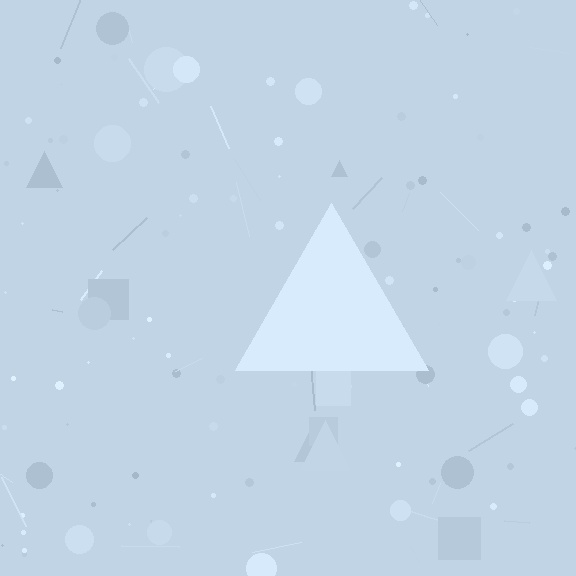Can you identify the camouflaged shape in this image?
The camouflaged shape is a triangle.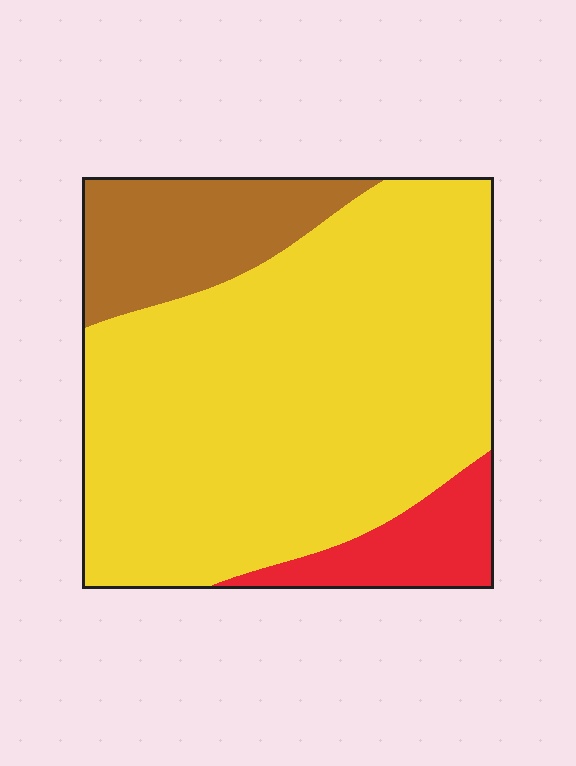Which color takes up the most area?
Yellow, at roughly 75%.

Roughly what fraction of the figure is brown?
Brown takes up about one sixth (1/6) of the figure.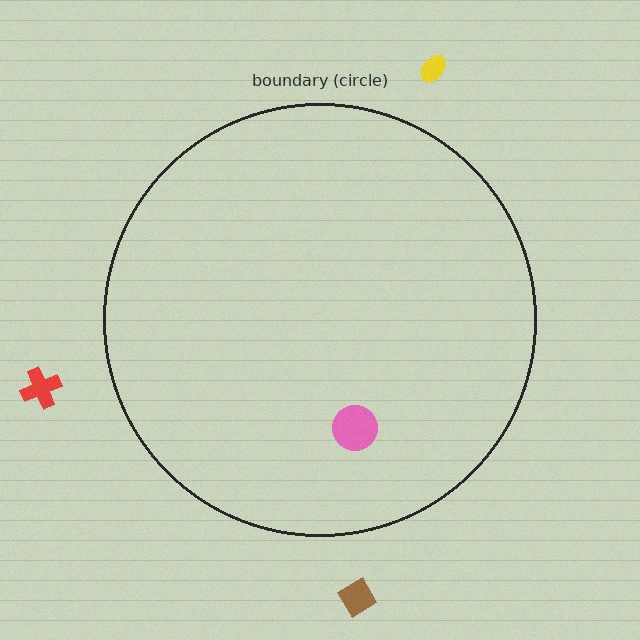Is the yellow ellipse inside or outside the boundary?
Outside.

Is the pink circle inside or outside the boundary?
Inside.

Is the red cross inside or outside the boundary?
Outside.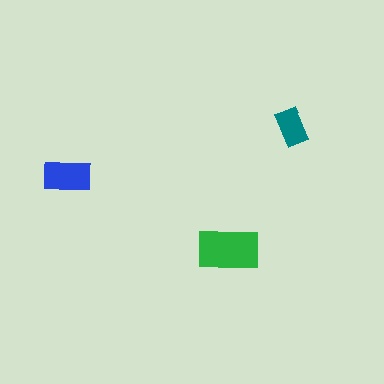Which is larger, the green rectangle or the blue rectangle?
The green one.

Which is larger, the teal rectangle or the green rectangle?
The green one.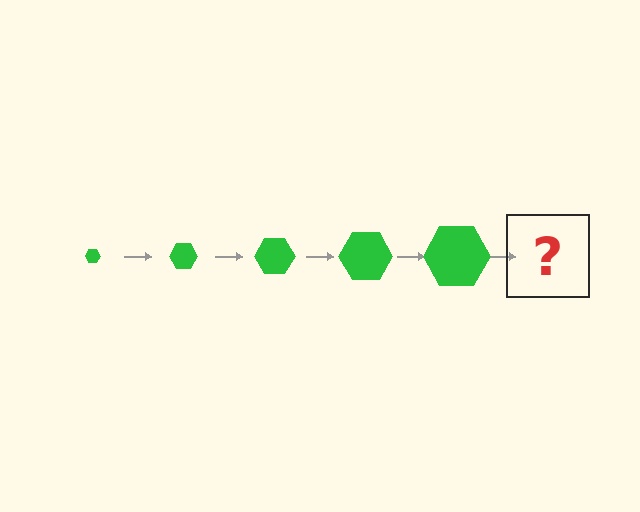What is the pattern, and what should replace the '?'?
The pattern is that the hexagon gets progressively larger each step. The '?' should be a green hexagon, larger than the previous one.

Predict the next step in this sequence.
The next step is a green hexagon, larger than the previous one.